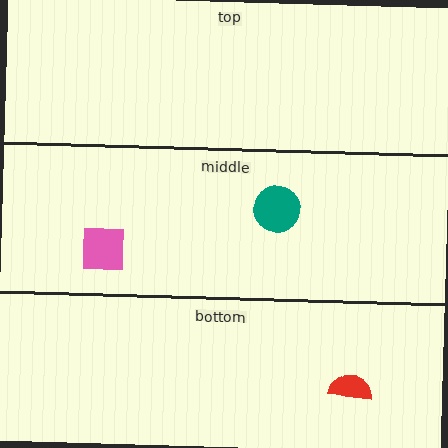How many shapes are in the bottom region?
1.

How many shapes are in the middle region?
2.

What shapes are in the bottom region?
The red semicircle.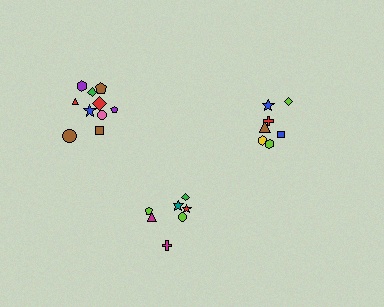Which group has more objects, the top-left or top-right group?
The top-left group.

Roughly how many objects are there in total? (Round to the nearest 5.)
Roughly 25 objects in total.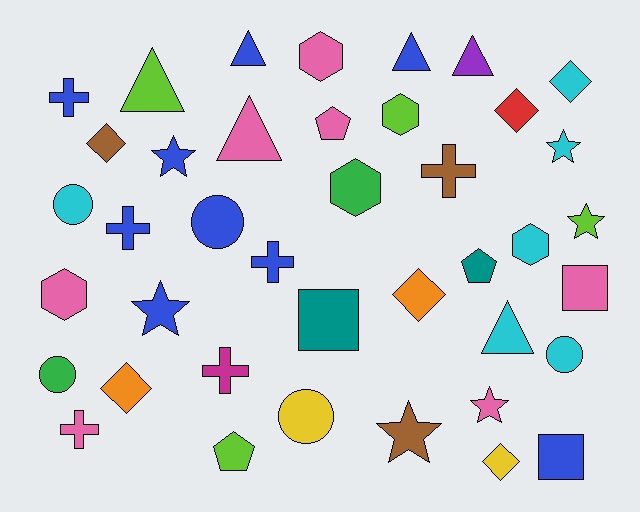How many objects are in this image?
There are 40 objects.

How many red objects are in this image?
There is 1 red object.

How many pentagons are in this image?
There are 3 pentagons.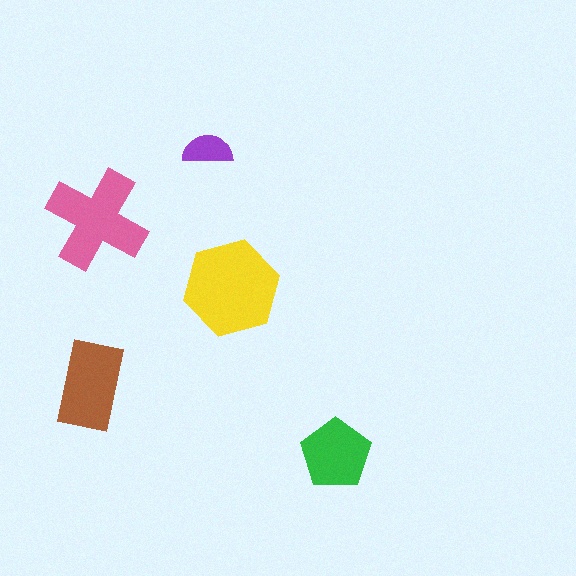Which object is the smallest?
The purple semicircle.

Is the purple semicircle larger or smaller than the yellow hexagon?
Smaller.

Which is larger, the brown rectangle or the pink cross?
The pink cross.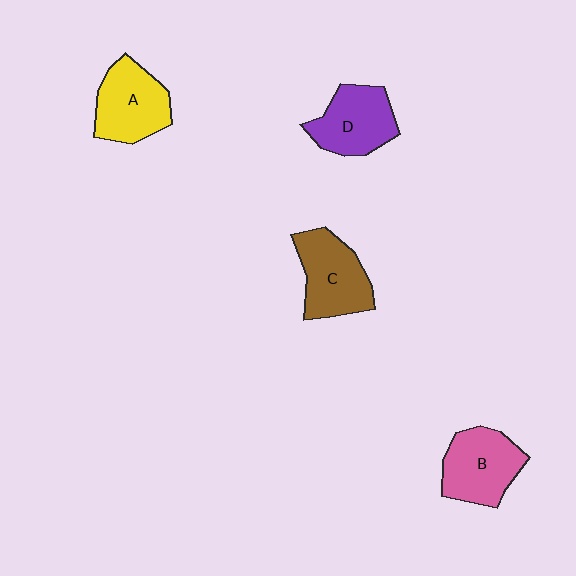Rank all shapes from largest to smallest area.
From largest to smallest: C (brown), B (pink), A (yellow), D (purple).